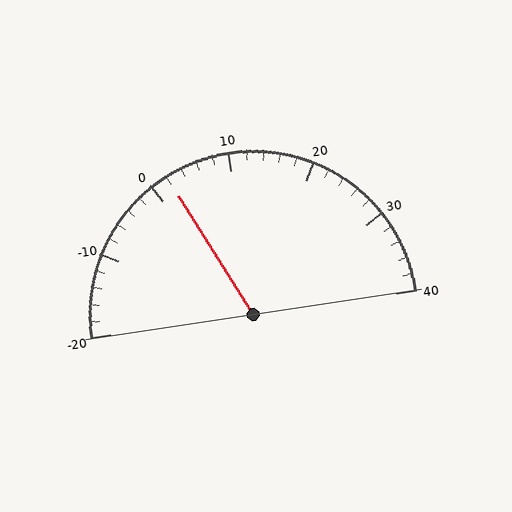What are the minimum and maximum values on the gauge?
The gauge ranges from -20 to 40.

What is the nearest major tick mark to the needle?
The nearest major tick mark is 0.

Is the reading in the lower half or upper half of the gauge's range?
The reading is in the lower half of the range (-20 to 40).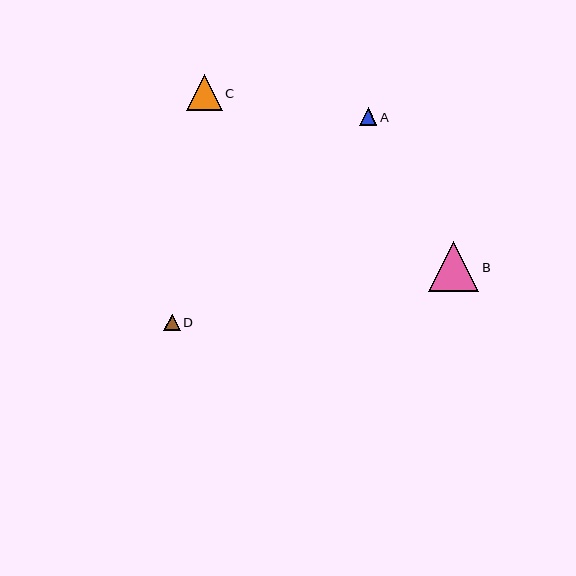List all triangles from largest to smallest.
From largest to smallest: B, C, A, D.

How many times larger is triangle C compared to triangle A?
Triangle C is approximately 2.0 times the size of triangle A.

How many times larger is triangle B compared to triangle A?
Triangle B is approximately 2.8 times the size of triangle A.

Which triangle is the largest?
Triangle B is the largest with a size of approximately 50 pixels.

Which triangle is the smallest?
Triangle D is the smallest with a size of approximately 16 pixels.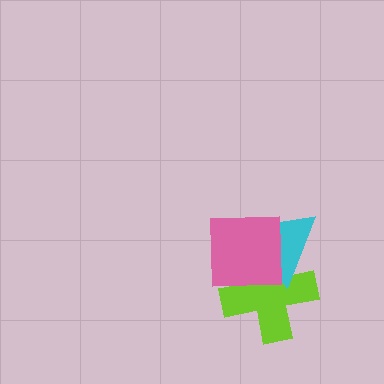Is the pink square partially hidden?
No, no other shape covers it.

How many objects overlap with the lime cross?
2 objects overlap with the lime cross.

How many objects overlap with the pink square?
2 objects overlap with the pink square.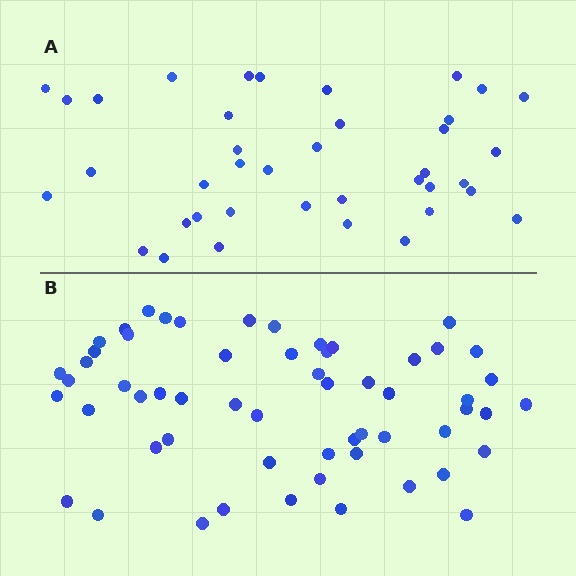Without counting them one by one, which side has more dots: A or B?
Region B (the bottom region) has more dots.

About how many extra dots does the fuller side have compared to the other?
Region B has approximately 20 more dots than region A.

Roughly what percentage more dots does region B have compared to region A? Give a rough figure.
About 50% more.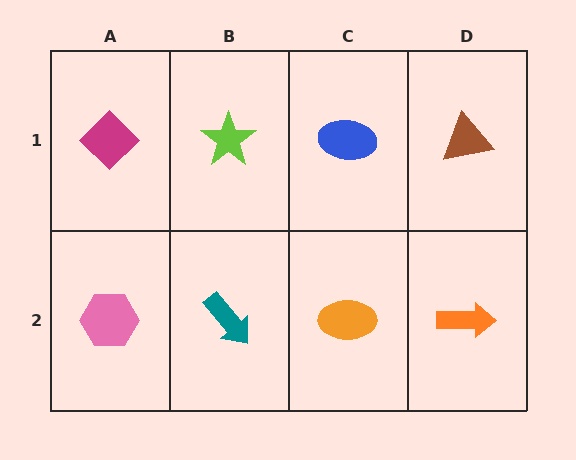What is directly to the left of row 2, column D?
An orange ellipse.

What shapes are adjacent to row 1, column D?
An orange arrow (row 2, column D), a blue ellipse (row 1, column C).